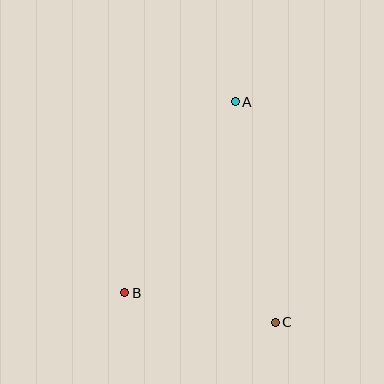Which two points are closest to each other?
Points B and C are closest to each other.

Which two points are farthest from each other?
Points A and C are farthest from each other.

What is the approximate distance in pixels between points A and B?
The distance between A and B is approximately 220 pixels.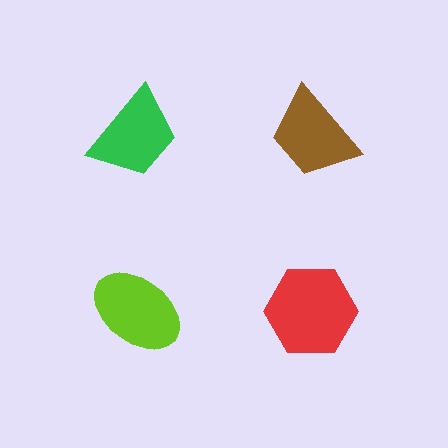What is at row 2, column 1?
A lime ellipse.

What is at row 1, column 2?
A brown trapezoid.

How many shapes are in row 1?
2 shapes.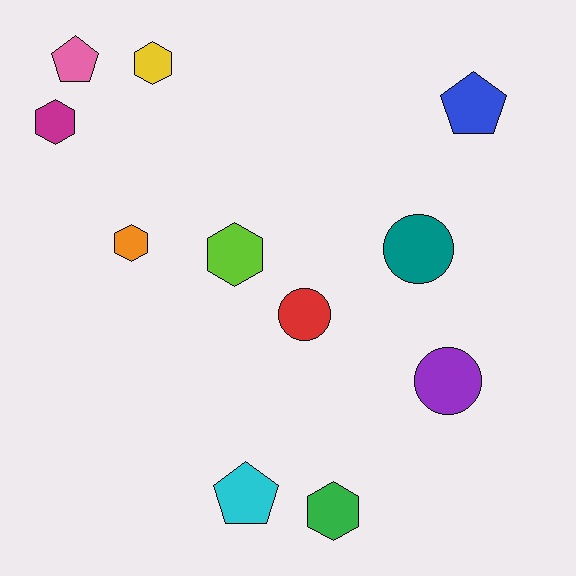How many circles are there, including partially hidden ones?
There are 3 circles.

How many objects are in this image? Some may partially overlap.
There are 11 objects.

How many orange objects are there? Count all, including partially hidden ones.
There is 1 orange object.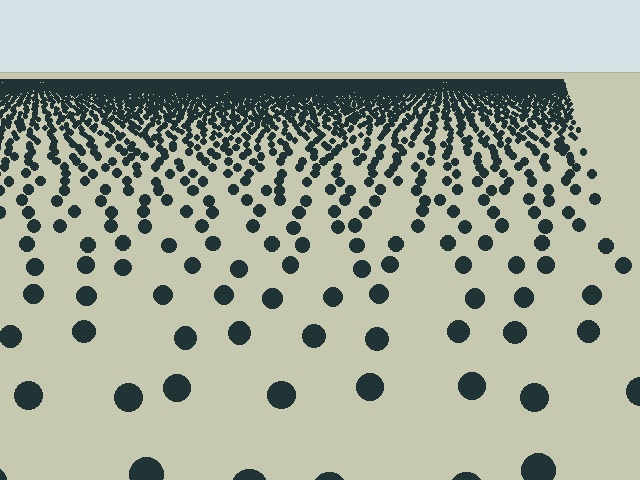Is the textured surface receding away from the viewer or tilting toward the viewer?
The surface is receding away from the viewer. Texture elements get smaller and denser toward the top.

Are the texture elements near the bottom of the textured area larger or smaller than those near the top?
Larger. Near the bottom, elements are closer to the viewer and appear at a bigger on-screen size.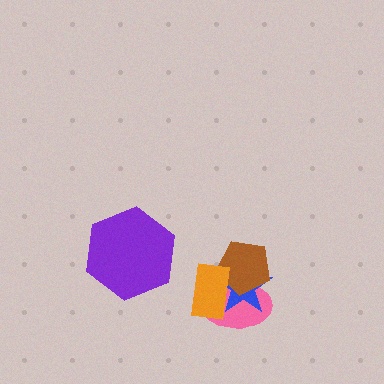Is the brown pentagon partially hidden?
Yes, it is partially covered by another shape.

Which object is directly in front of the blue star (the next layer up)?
The brown pentagon is directly in front of the blue star.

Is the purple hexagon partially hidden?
No, no other shape covers it.